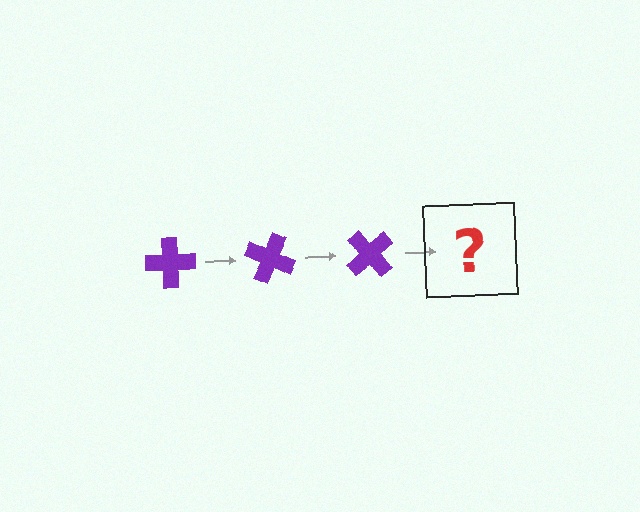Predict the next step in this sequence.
The next step is a purple cross rotated 75 degrees.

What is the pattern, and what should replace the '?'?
The pattern is that the cross rotates 25 degrees each step. The '?' should be a purple cross rotated 75 degrees.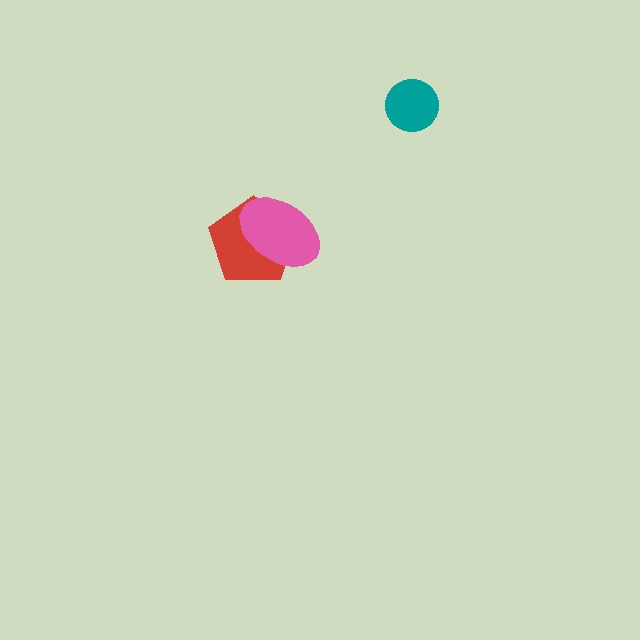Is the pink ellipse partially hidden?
No, no other shape covers it.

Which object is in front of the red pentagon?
The pink ellipse is in front of the red pentagon.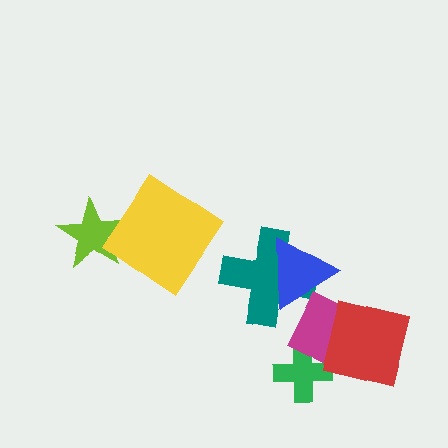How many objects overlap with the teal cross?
2 objects overlap with the teal cross.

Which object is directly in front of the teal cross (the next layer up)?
The magenta diamond is directly in front of the teal cross.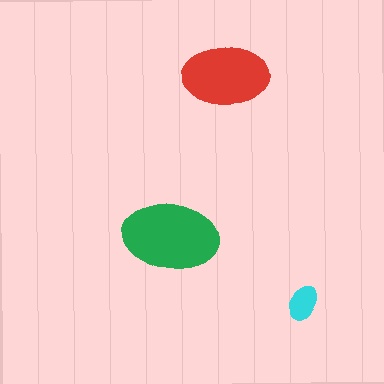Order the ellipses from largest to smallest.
the green one, the red one, the cyan one.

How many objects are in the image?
There are 3 objects in the image.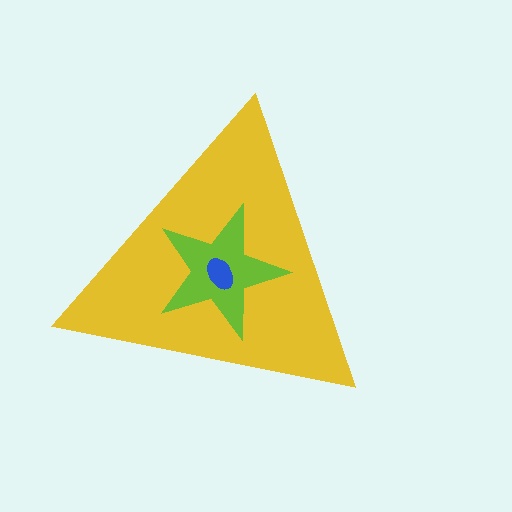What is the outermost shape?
The yellow triangle.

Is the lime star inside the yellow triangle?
Yes.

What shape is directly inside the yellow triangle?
The lime star.